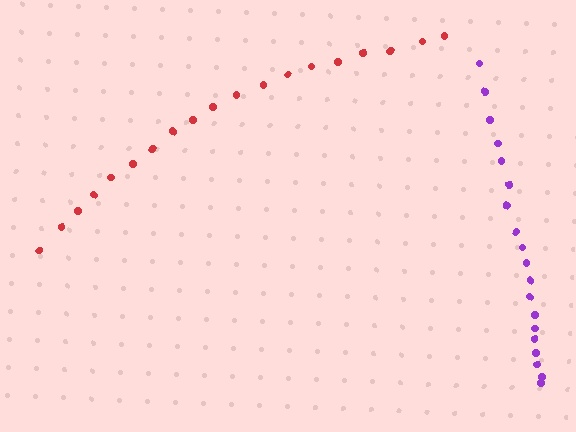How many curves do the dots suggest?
There are 2 distinct paths.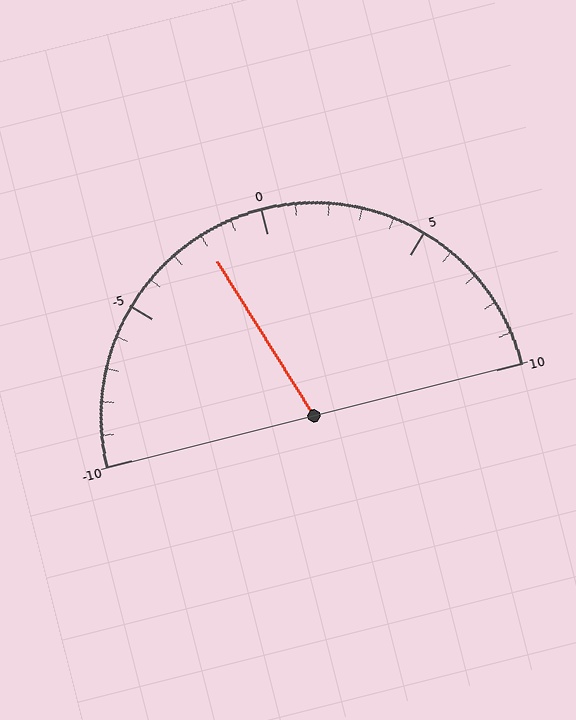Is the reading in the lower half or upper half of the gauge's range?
The reading is in the lower half of the range (-10 to 10).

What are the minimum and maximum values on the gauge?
The gauge ranges from -10 to 10.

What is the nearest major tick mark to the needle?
The nearest major tick mark is 0.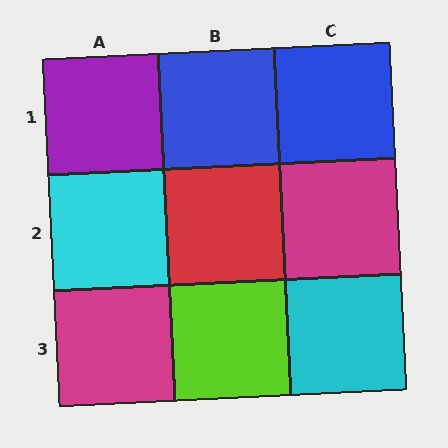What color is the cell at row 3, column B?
Lime.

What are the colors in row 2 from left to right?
Cyan, red, magenta.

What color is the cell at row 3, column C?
Cyan.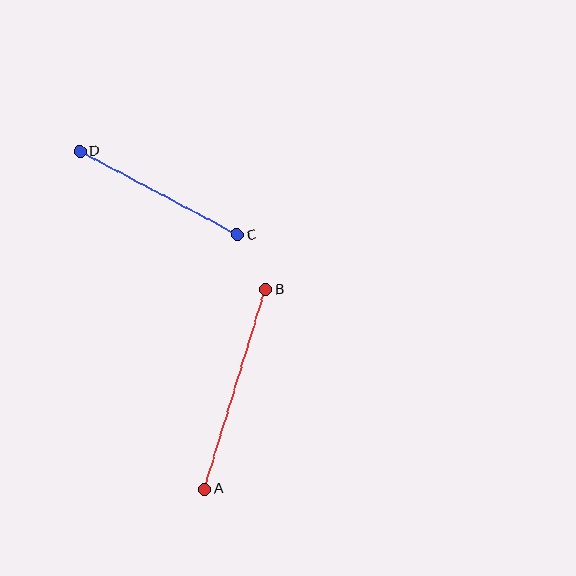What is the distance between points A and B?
The distance is approximately 209 pixels.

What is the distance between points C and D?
The distance is approximately 178 pixels.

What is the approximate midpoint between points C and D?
The midpoint is at approximately (158, 193) pixels.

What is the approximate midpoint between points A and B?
The midpoint is at approximately (235, 390) pixels.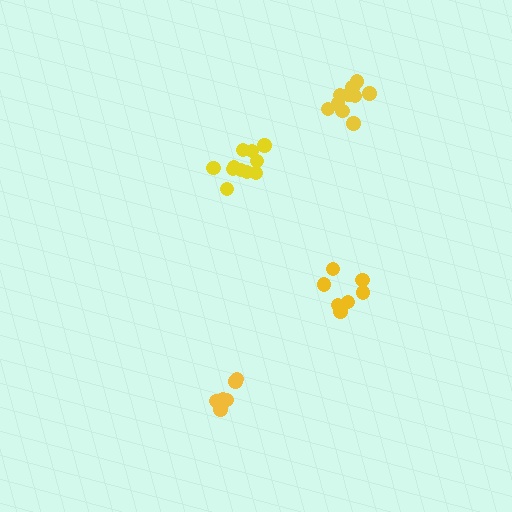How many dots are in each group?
Group 1: 7 dots, Group 2: 6 dots, Group 3: 11 dots, Group 4: 10 dots (34 total).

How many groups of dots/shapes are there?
There are 4 groups.